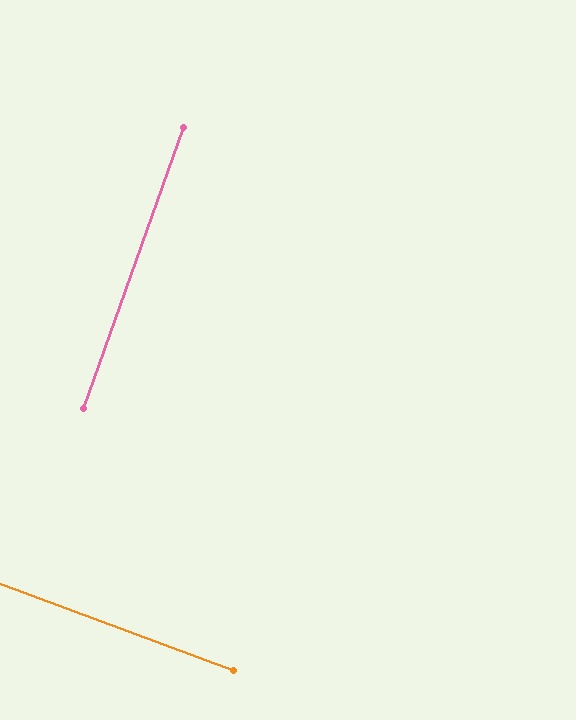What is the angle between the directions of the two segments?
Approximately 90 degrees.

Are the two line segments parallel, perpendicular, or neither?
Perpendicular — they meet at approximately 90°.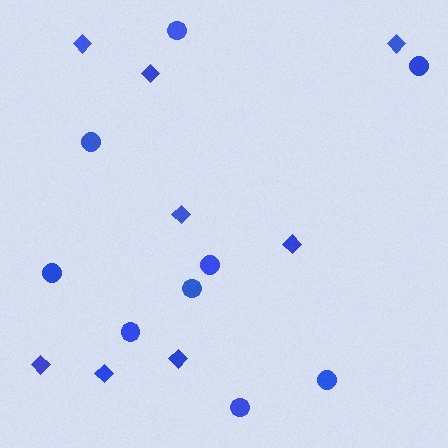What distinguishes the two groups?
There are 2 groups: one group of diamonds (8) and one group of circles (9).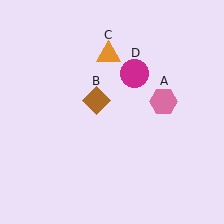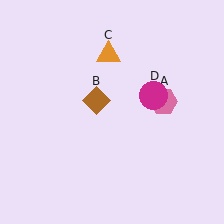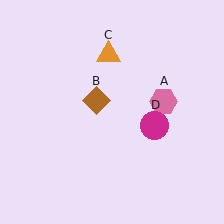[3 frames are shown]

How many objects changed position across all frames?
1 object changed position: magenta circle (object D).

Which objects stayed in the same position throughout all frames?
Pink hexagon (object A) and brown diamond (object B) and orange triangle (object C) remained stationary.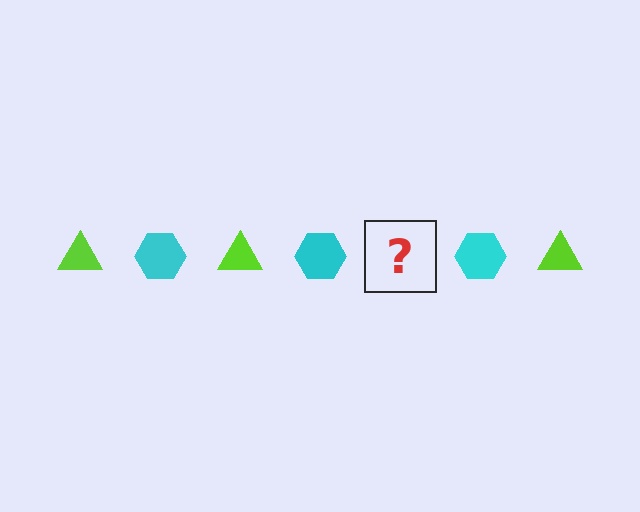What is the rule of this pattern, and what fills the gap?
The rule is that the pattern alternates between lime triangle and cyan hexagon. The gap should be filled with a lime triangle.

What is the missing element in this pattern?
The missing element is a lime triangle.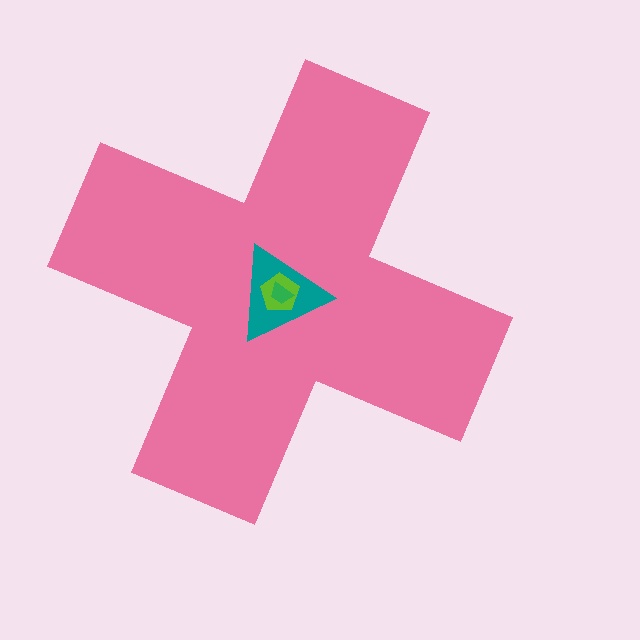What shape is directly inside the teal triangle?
The lime pentagon.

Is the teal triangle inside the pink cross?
Yes.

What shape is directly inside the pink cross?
The teal triangle.